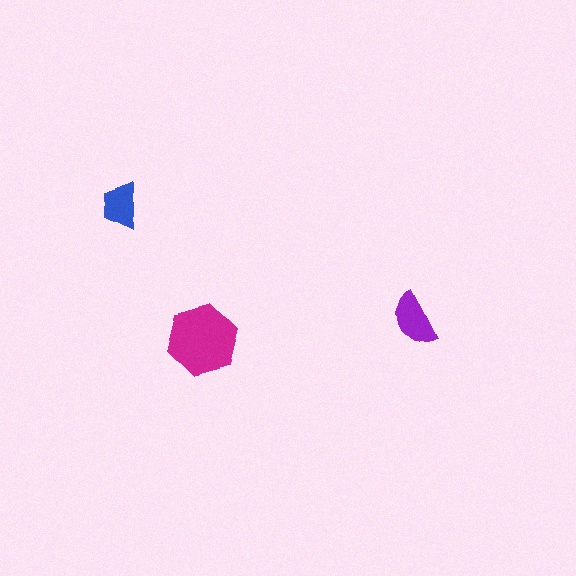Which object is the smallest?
The blue trapezoid.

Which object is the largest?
The magenta hexagon.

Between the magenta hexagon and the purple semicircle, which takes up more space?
The magenta hexagon.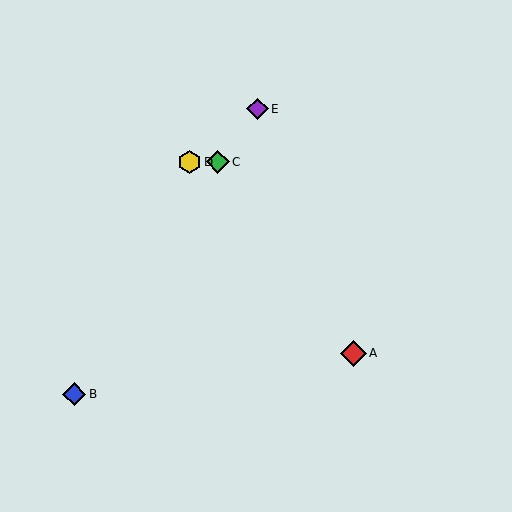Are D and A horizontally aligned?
No, D is at y≈162 and A is at y≈353.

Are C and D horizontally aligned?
Yes, both are at y≈162.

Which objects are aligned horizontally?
Objects C, D are aligned horizontally.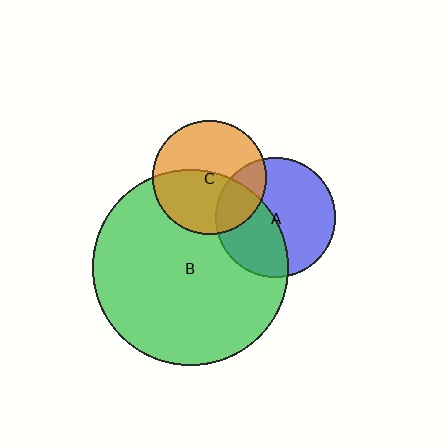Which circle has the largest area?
Circle B (green).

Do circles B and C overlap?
Yes.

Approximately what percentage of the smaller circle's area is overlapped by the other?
Approximately 50%.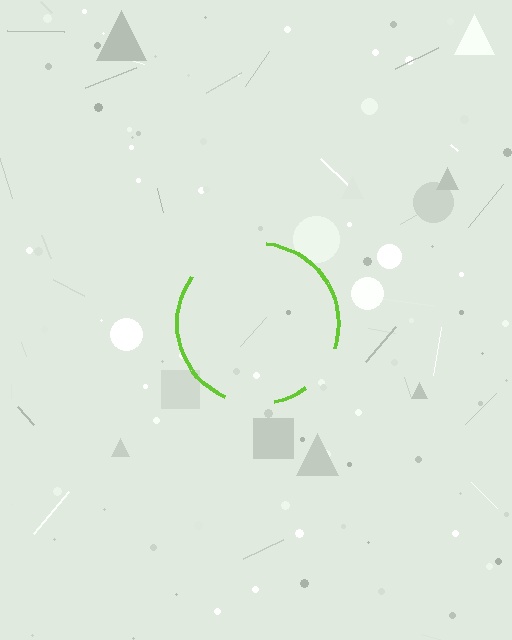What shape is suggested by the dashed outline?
The dashed outline suggests a circle.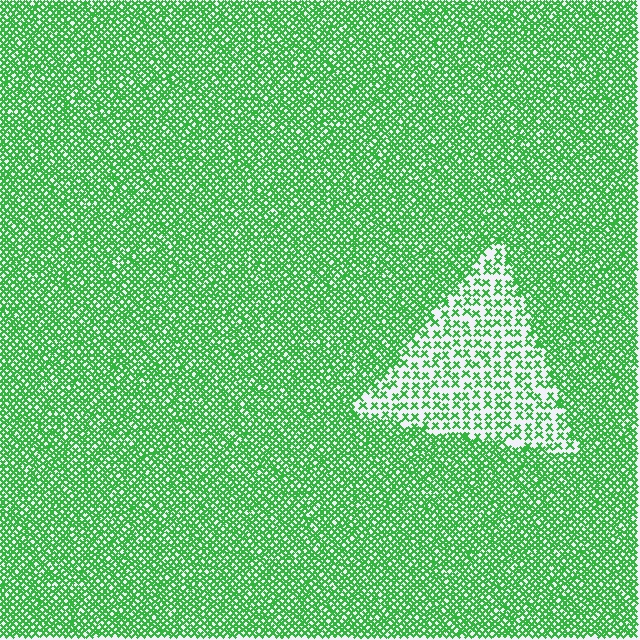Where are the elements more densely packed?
The elements are more densely packed outside the triangle boundary.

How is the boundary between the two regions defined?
The boundary is defined by a change in element density (approximately 2.4x ratio). All elements are the same color, size, and shape.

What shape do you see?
I see a triangle.